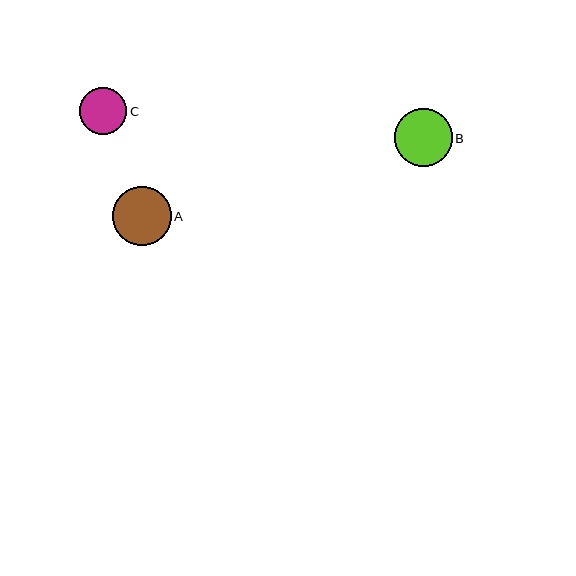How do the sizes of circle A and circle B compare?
Circle A and circle B are approximately the same size.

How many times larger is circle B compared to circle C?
Circle B is approximately 1.2 times the size of circle C.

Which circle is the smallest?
Circle C is the smallest with a size of approximately 47 pixels.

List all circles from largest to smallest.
From largest to smallest: A, B, C.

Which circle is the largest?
Circle A is the largest with a size of approximately 59 pixels.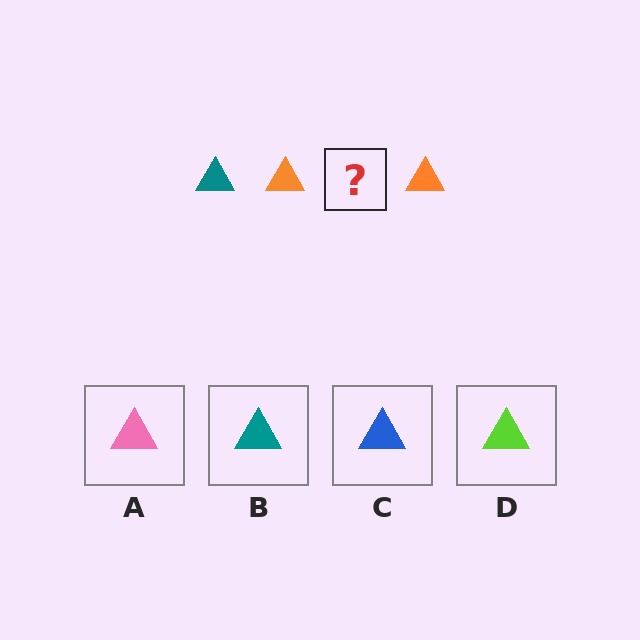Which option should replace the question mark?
Option B.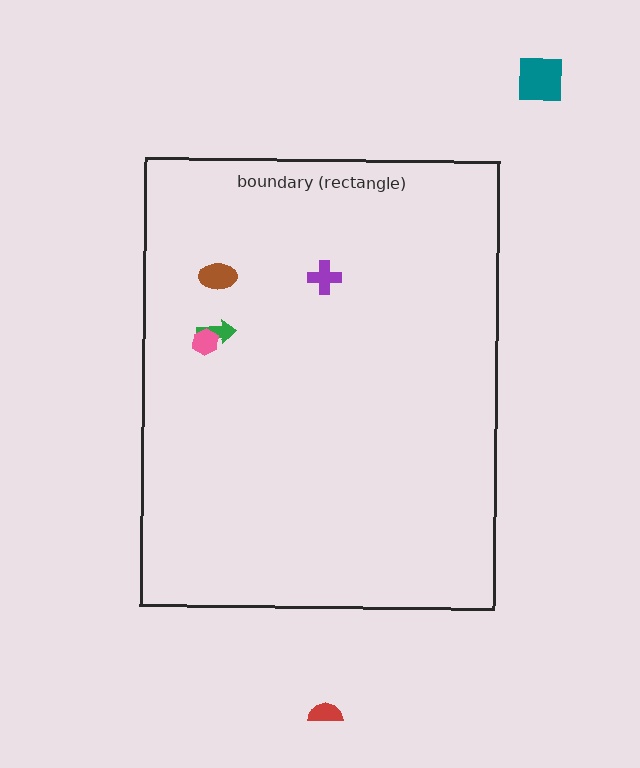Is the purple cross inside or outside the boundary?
Inside.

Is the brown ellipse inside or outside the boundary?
Inside.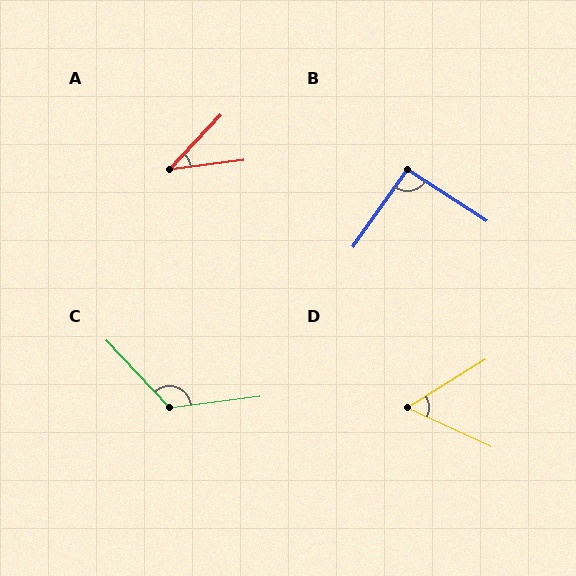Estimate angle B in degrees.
Approximately 92 degrees.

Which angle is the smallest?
A, at approximately 40 degrees.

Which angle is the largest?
C, at approximately 126 degrees.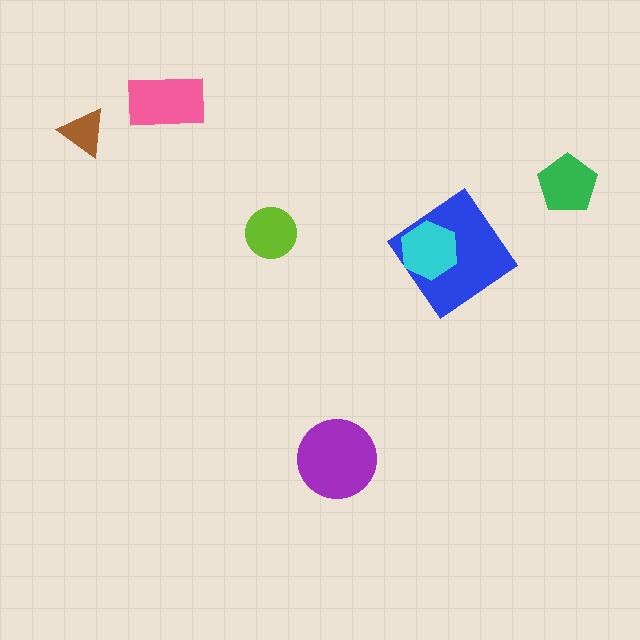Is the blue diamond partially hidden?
Yes, it is partially covered by another shape.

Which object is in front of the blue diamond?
The cyan hexagon is in front of the blue diamond.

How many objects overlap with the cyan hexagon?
1 object overlaps with the cyan hexagon.